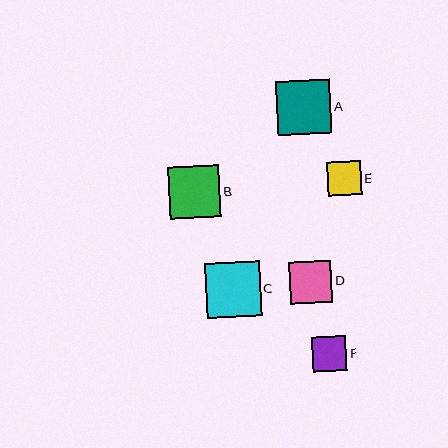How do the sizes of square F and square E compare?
Square F and square E are approximately the same size.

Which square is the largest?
Square C is the largest with a size of approximately 55 pixels.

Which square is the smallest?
Square E is the smallest with a size of approximately 34 pixels.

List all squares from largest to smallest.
From largest to smallest: C, A, B, D, F, E.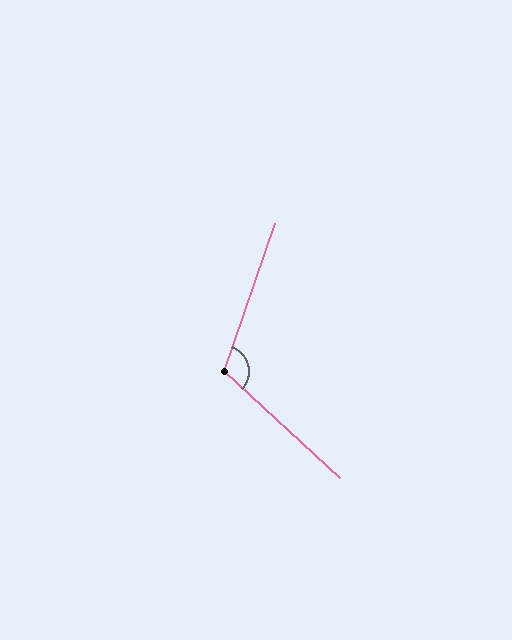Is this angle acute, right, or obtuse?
It is obtuse.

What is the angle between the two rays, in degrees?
Approximately 114 degrees.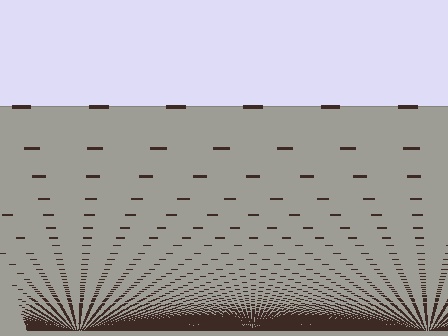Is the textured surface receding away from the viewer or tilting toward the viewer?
The surface appears to tilt toward the viewer. Texture elements get larger and sparser toward the top.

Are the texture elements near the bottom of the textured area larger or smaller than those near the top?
Smaller. The gradient is inverted — elements near the bottom are smaller and denser.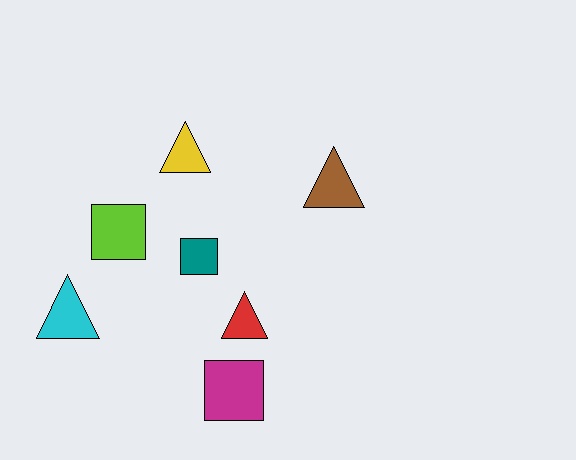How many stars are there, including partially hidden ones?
There are no stars.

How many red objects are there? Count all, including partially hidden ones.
There is 1 red object.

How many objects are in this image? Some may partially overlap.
There are 7 objects.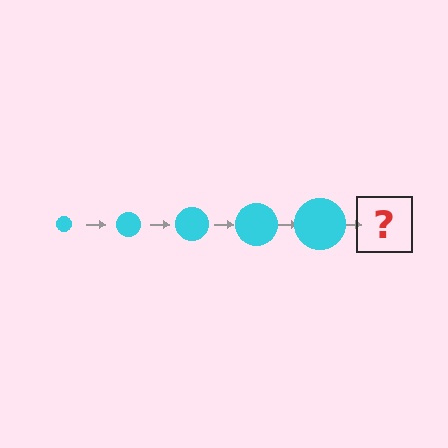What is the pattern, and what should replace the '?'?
The pattern is that the circle gets progressively larger each step. The '?' should be a cyan circle, larger than the previous one.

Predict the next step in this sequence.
The next step is a cyan circle, larger than the previous one.